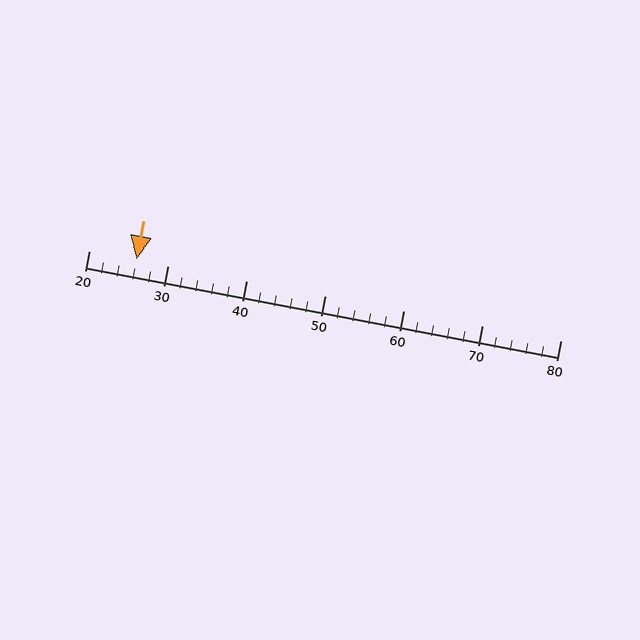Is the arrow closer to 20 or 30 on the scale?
The arrow is closer to 30.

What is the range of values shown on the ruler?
The ruler shows values from 20 to 80.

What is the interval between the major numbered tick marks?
The major tick marks are spaced 10 units apart.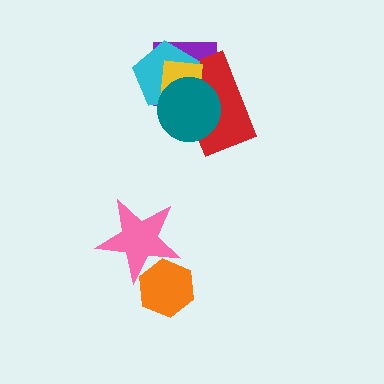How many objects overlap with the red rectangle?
4 objects overlap with the red rectangle.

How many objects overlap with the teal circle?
4 objects overlap with the teal circle.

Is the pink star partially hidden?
Yes, it is partially covered by another shape.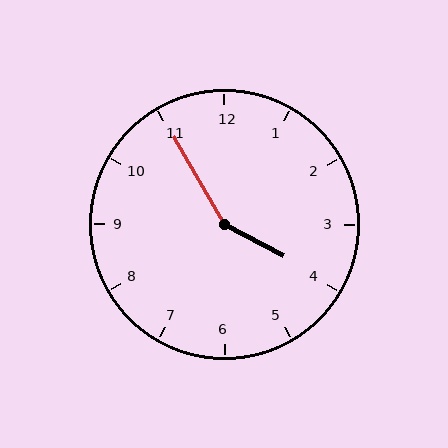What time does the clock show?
3:55.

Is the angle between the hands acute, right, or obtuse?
It is obtuse.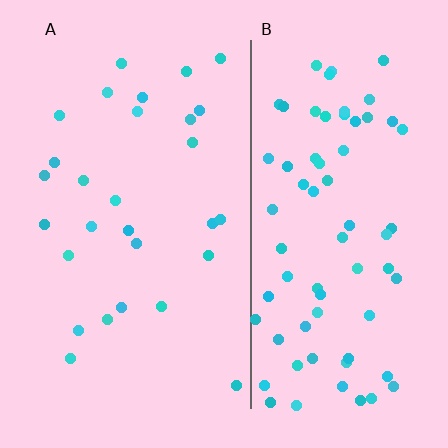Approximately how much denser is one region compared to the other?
Approximately 2.6× — region B over region A.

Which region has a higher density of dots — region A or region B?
B (the right).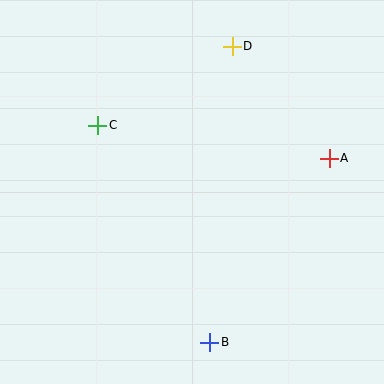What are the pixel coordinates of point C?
Point C is at (98, 125).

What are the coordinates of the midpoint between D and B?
The midpoint between D and B is at (221, 194).